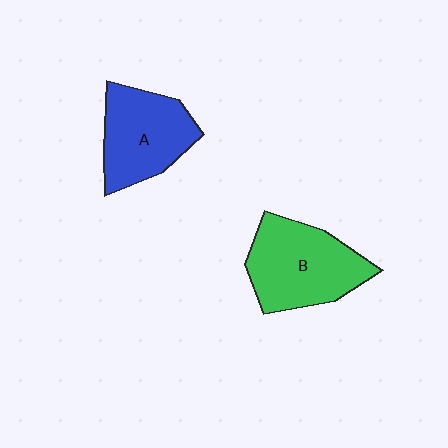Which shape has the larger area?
Shape B (green).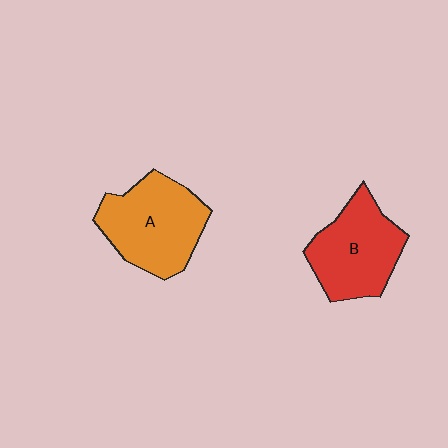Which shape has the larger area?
Shape A (orange).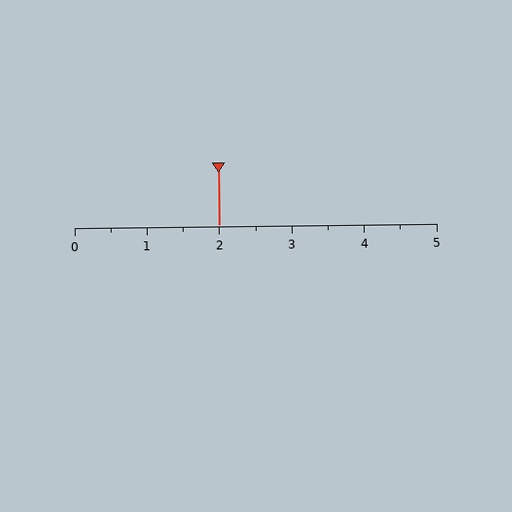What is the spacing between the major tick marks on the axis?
The major ticks are spaced 1 apart.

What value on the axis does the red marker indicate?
The marker indicates approximately 2.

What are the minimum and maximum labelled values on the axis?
The axis runs from 0 to 5.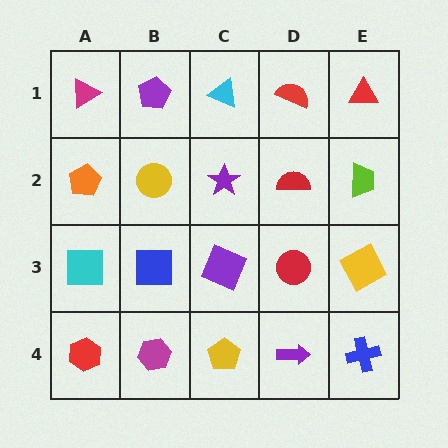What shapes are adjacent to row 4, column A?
A cyan square (row 3, column A), a magenta hexagon (row 4, column B).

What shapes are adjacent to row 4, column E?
A yellow square (row 3, column E), a purple arrow (row 4, column D).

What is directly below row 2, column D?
A red circle.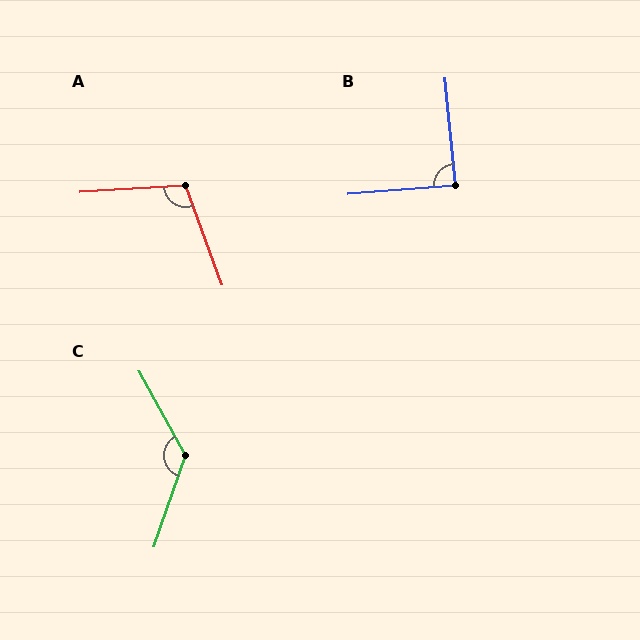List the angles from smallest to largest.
B (89°), A (107°), C (132°).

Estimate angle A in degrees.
Approximately 107 degrees.